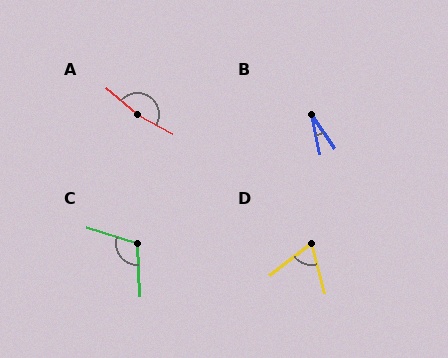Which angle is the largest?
A, at approximately 167 degrees.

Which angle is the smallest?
B, at approximately 22 degrees.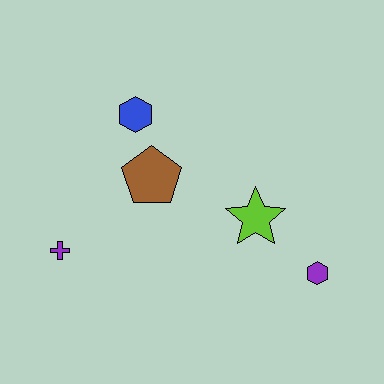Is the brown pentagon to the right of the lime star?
No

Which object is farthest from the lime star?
The purple cross is farthest from the lime star.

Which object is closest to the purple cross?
The brown pentagon is closest to the purple cross.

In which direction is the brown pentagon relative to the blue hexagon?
The brown pentagon is below the blue hexagon.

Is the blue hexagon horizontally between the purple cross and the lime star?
Yes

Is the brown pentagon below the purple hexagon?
No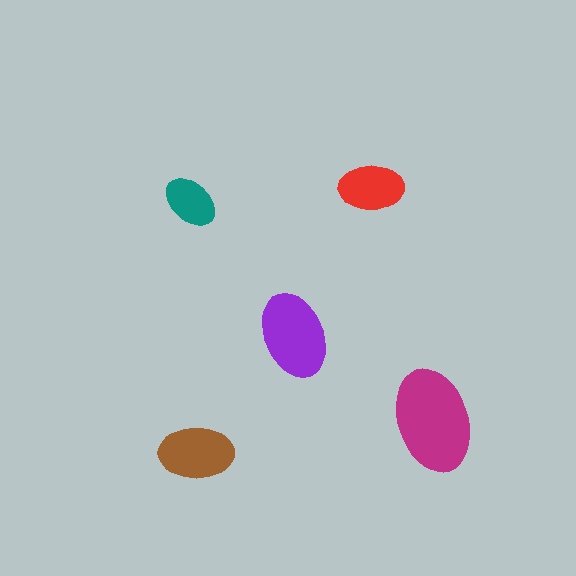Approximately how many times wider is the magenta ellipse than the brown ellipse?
About 1.5 times wider.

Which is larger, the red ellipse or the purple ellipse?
The purple one.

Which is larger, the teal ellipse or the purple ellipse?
The purple one.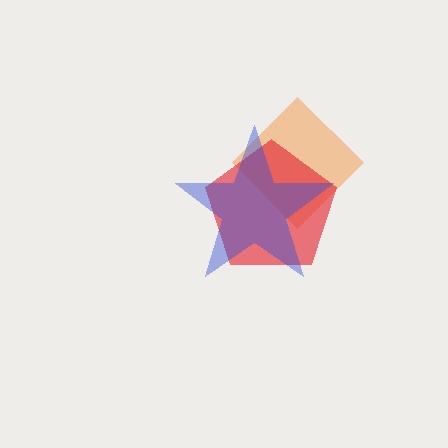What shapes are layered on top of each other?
The layered shapes are: an orange diamond, a red pentagon, a blue star.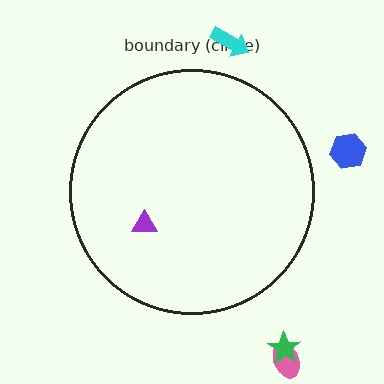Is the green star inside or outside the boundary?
Outside.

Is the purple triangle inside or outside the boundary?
Inside.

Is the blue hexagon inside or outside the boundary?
Outside.